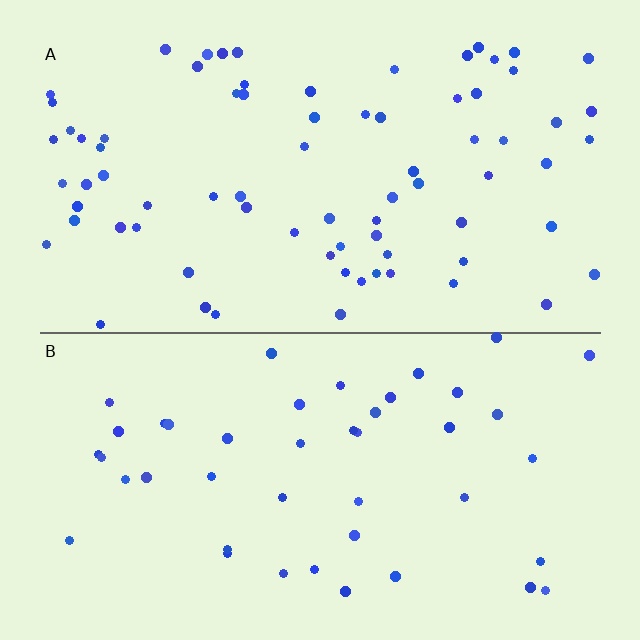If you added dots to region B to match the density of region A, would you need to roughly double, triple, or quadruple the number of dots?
Approximately double.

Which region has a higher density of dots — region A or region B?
A (the top).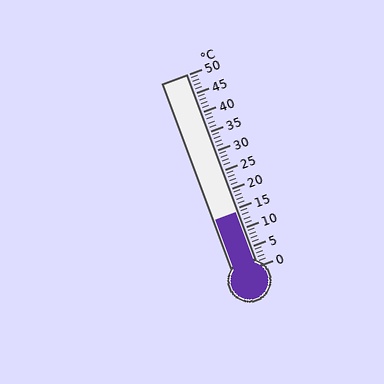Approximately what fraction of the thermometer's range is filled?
The thermometer is filled to approximately 30% of its range.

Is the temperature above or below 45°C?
The temperature is below 45°C.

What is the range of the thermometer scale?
The thermometer scale ranges from 0°C to 50°C.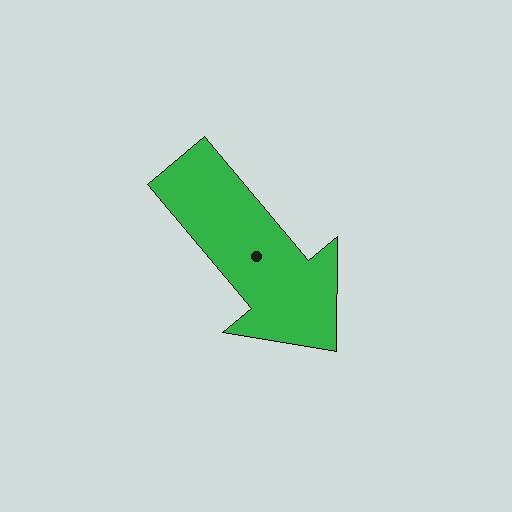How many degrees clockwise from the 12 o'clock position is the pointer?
Approximately 140 degrees.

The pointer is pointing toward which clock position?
Roughly 5 o'clock.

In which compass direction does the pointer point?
Southeast.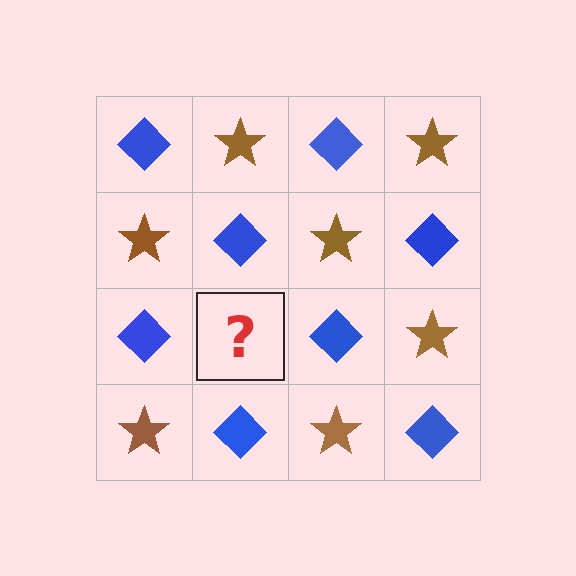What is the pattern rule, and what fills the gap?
The rule is that it alternates blue diamond and brown star in a checkerboard pattern. The gap should be filled with a brown star.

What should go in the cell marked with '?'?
The missing cell should contain a brown star.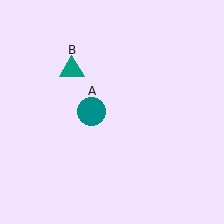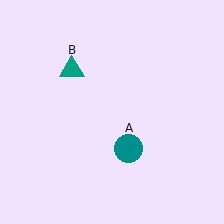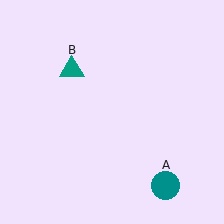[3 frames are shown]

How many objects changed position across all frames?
1 object changed position: teal circle (object A).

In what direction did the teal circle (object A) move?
The teal circle (object A) moved down and to the right.